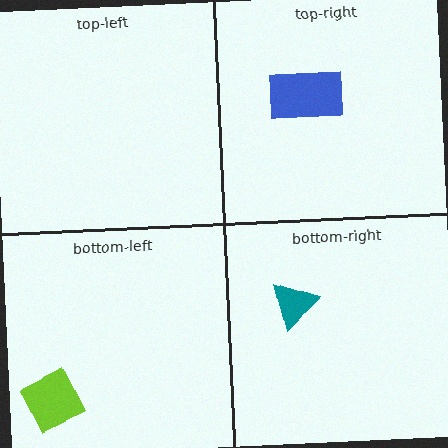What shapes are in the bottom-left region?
The lime square.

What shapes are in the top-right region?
The blue rectangle.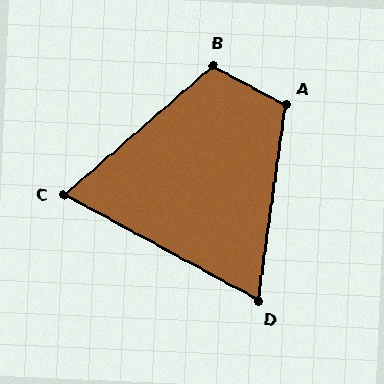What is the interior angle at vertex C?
Approximately 70 degrees (acute).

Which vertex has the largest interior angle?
B, at approximately 111 degrees.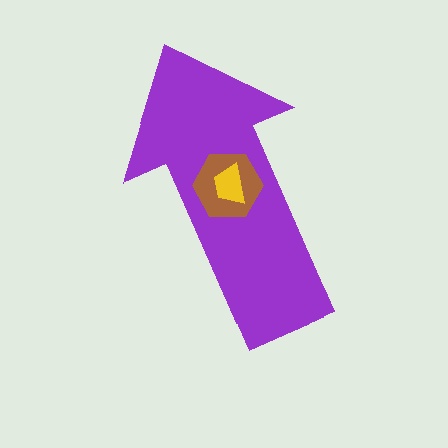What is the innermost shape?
The yellow trapezoid.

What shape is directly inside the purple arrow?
The brown hexagon.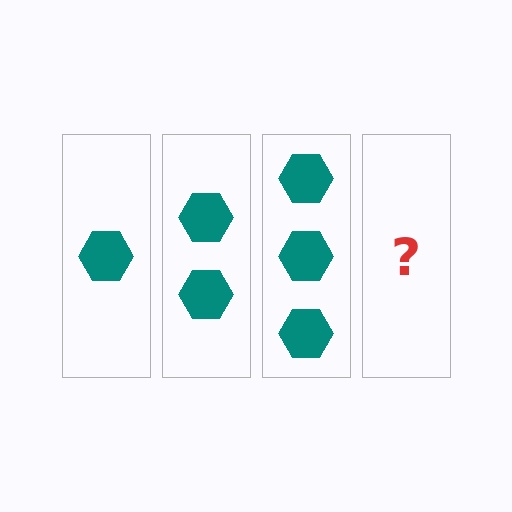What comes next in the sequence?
The next element should be 4 hexagons.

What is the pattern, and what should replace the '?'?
The pattern is that each step adds one more hexagon. The '?' should be 4 hexagons.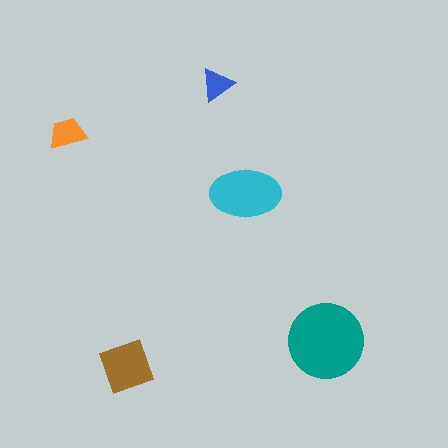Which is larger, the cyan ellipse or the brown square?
The cyan ellipse.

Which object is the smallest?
The blue triangle.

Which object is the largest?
The teal circle.